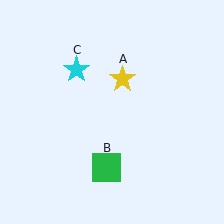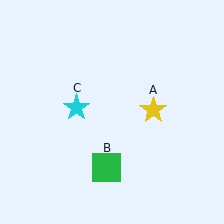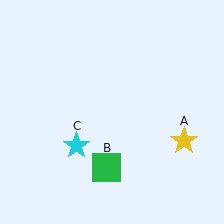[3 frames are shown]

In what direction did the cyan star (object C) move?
The cyan star (object C) moved down.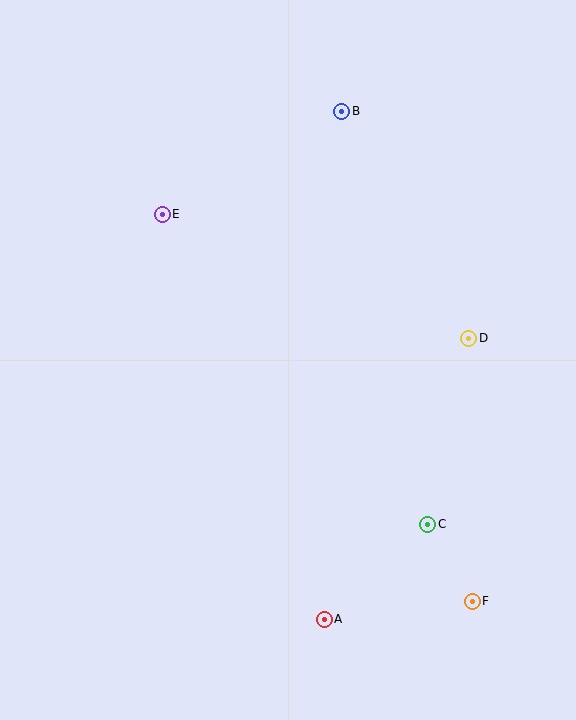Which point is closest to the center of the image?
Point D at (469, 338) is closest to the center.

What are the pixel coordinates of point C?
Point C is at (428, 524).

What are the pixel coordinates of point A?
Point A is at (324, 619).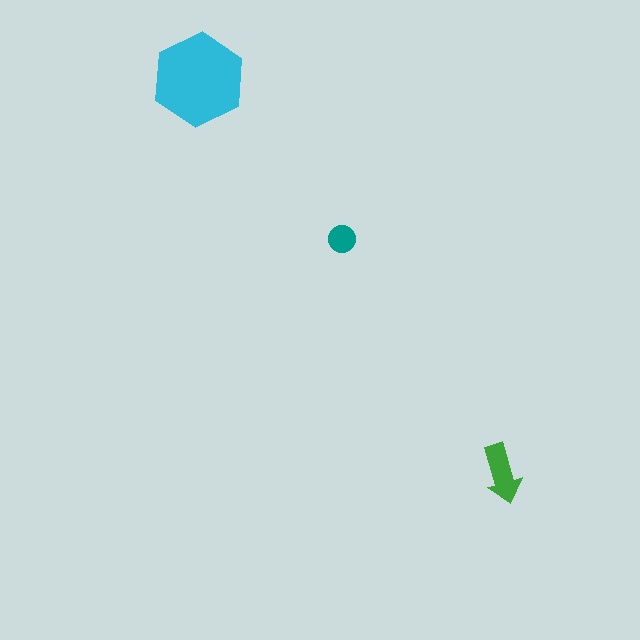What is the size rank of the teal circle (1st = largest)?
3rd.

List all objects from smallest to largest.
The teal circle, the green arrow, the cyan hexagon.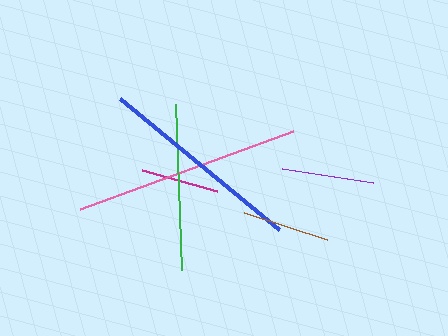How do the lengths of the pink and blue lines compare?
The pink and blue lines are approximately the same length.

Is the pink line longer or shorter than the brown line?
The pink line is longer than the brown line.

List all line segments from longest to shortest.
From longest to shortest: pink, blue, green, purple, brown, magenta.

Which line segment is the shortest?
The magenta line is the shortest at approximately 78 pixels.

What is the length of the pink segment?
The pink segment is approximately 227 pixels long.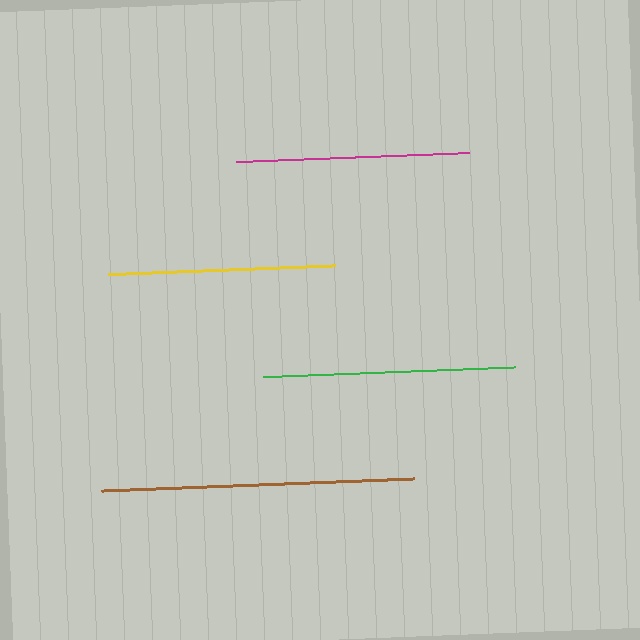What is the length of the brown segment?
The brown segment is approximately 312 pixels long.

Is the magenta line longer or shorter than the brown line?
The brown line is longer than the magenta line.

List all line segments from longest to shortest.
From longest to shortest: brown, green, magenta, yellow.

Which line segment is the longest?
The brown line is the longest at approximately 312 pixels.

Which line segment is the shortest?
The yellow line is the shortest at approximately 227 pixels.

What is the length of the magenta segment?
The magenta segment is approximately 233 pixels long.